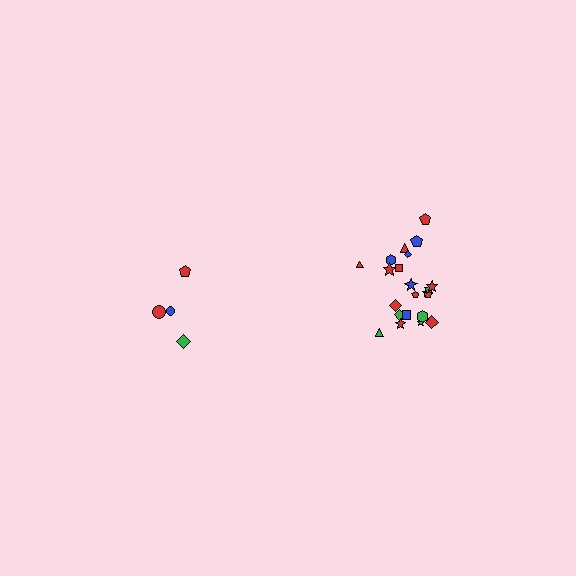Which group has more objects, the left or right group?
The right group.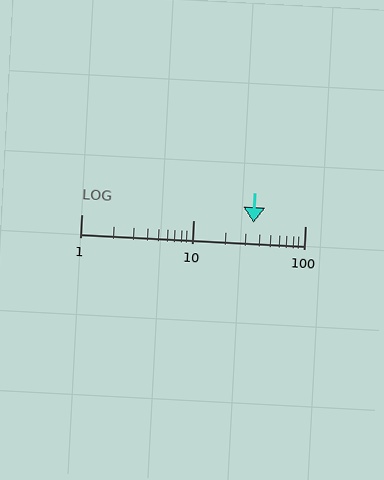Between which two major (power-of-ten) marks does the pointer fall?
The pointer is between 10 and 100.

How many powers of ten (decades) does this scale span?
The scale spans 2 decades, from 1 to 100.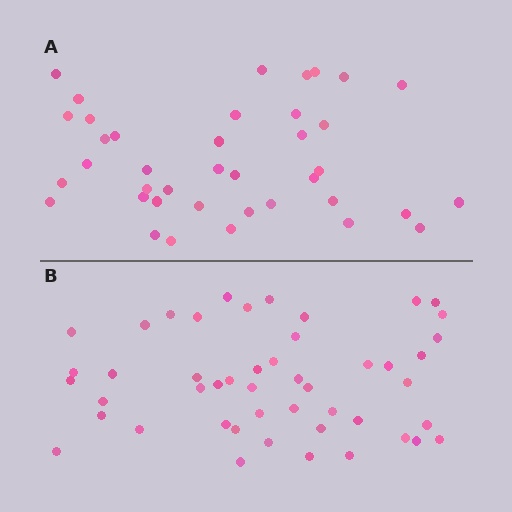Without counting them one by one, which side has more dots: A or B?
Region B (the bottom region) has more dots.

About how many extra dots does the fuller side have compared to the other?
Region B has roughly 8 or so more dots than region A.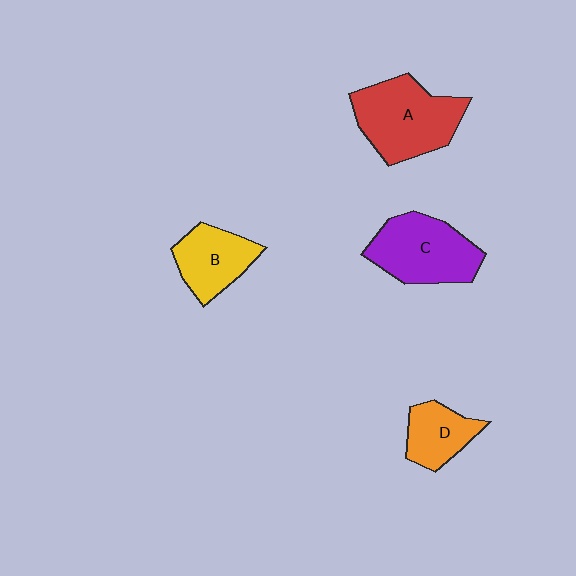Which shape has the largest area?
Shape A (red).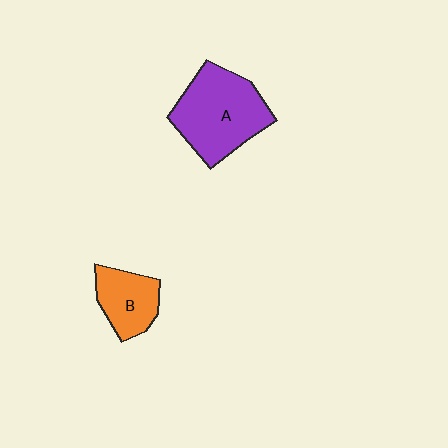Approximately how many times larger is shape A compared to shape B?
Approximately 1.9 times.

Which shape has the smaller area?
Shape B (orange).